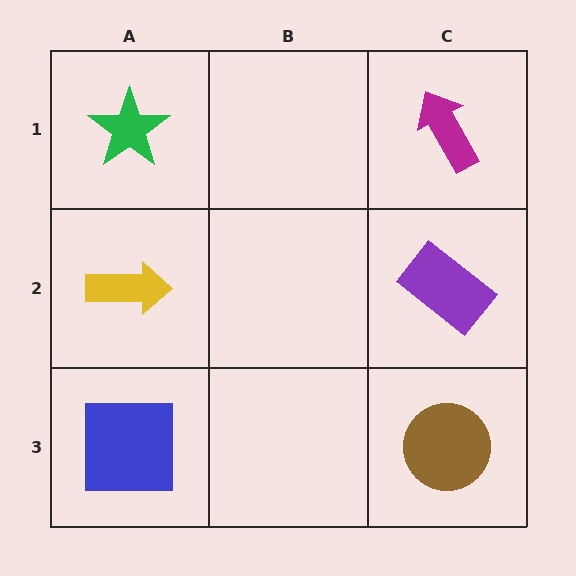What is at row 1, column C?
A magenta arrow.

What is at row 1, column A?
A green star.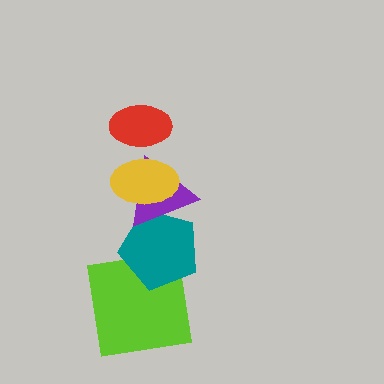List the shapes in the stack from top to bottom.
From top to bottom: the red ellipse, the yellow ellipse, the purple triangle, the teal pentagon, the lime square.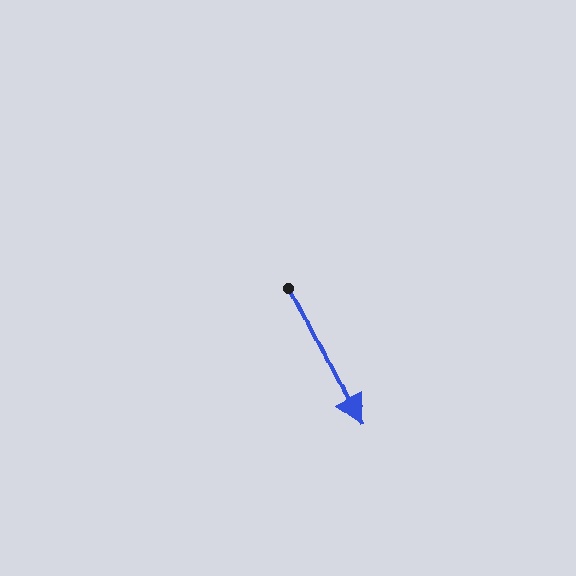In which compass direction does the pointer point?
Southeast.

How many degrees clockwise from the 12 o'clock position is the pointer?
Approximately 154 degrees.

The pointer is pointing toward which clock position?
Roughly 5 o'clock.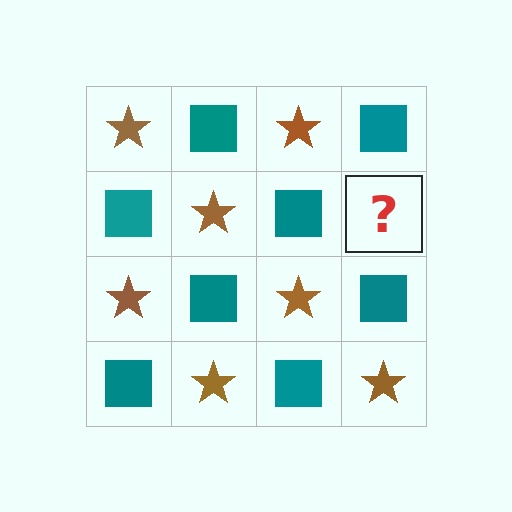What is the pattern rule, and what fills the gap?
The rule is that it alternates brown star and teal square in a checkerboard pattern. The gap should be filled with a brown star.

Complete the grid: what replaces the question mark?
The question mark should be replaced with a brown star.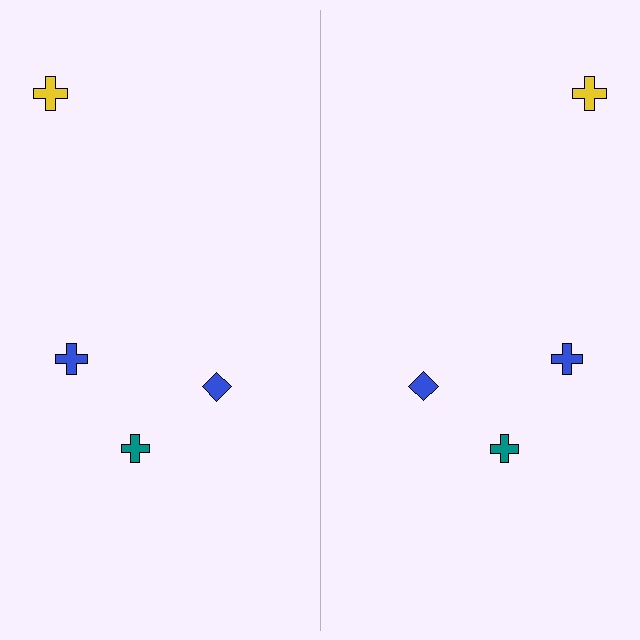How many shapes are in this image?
There are 8 shapes in this image.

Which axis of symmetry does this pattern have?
The pattern has a vertical axis of symmetry running through the center of the image.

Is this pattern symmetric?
Yes, this pattern has bilateral (reflection) symmetry.